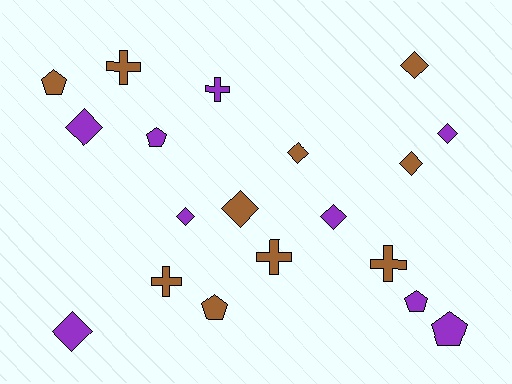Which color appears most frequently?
Brown, with 10 objects.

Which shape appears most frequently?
Diamond, with 9 objects.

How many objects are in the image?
There are 19 objects.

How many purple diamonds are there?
There are 5 purple diamonds.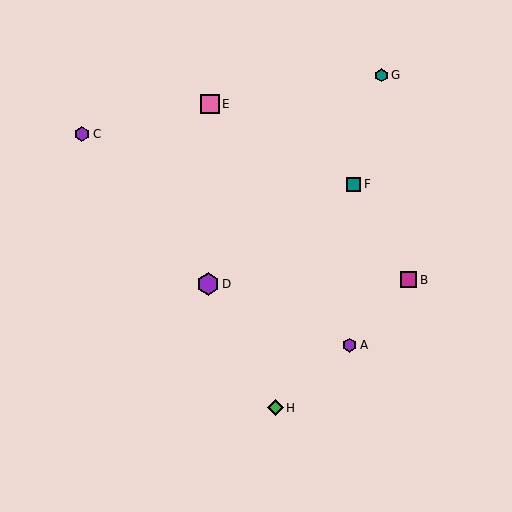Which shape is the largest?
The purple hexagon (labeled D) is the largest.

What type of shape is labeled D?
Shape D is a purple hexagon.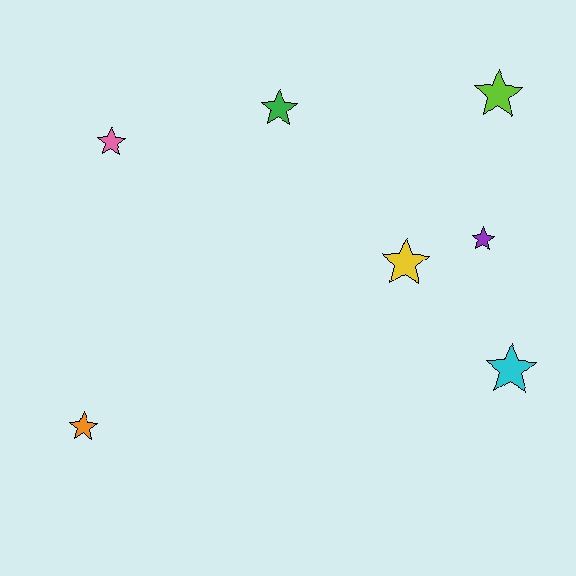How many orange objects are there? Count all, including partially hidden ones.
There is 1 orange object.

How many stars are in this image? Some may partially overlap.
There are 7 stars.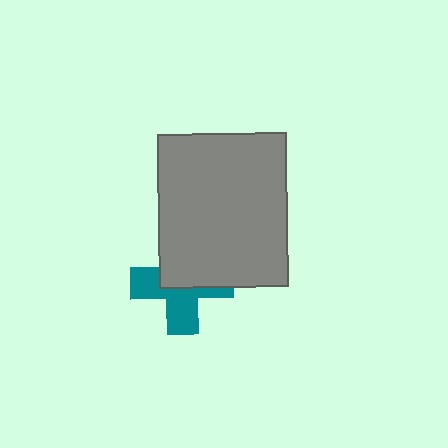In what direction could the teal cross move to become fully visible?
The teal cross could move down. That would shift it out from behind the gray rectangle entirely.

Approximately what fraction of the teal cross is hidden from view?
Roughly 50% of the teal cross is hidden behind the gray rectangle.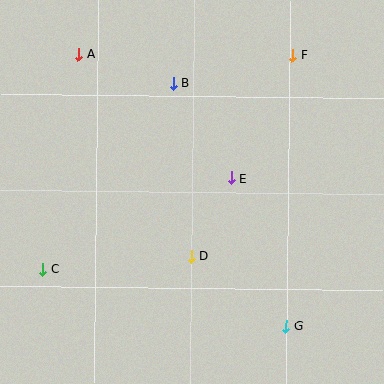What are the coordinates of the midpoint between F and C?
The midpoint between F and C is at (168, 162).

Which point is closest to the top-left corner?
Point A is closest to the top-left corner.